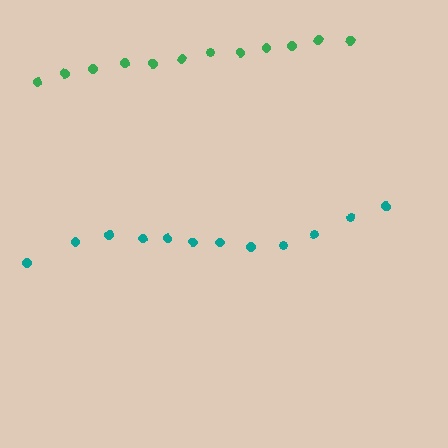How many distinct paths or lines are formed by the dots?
There are 2 distinct paths.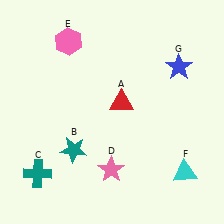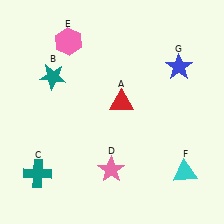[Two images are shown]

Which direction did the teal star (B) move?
The teal star (B) moved up.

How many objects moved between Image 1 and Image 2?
1 object moved between the two images.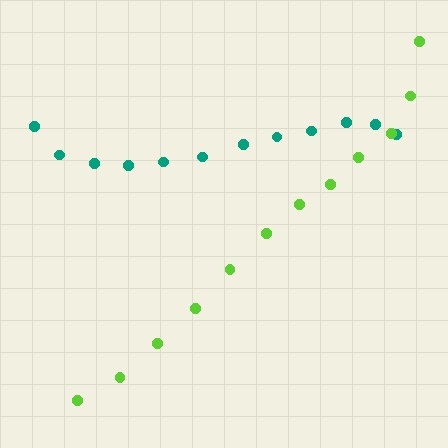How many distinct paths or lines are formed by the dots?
There are 2 distinct paths.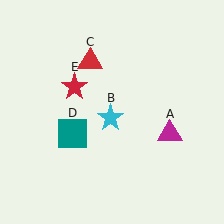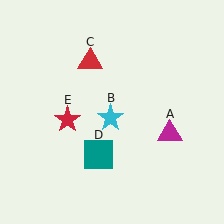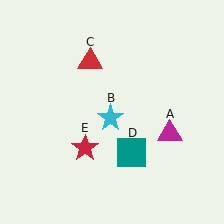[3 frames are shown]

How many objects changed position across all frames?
2 objects changed position: teal square (object D), red star (object E).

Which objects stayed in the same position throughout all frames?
Magenta triangle (object A) and cyan star (object B) and red triangle (object C) remained stationary.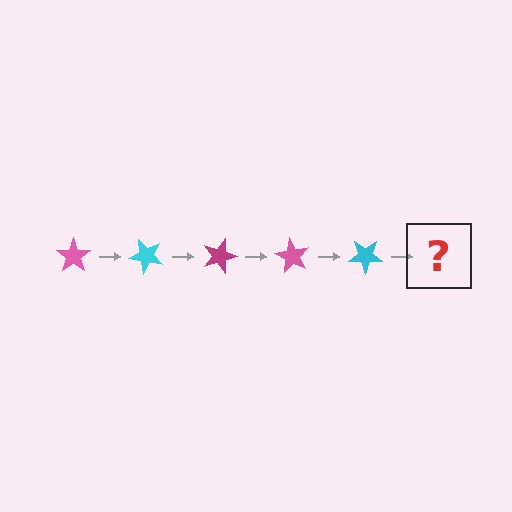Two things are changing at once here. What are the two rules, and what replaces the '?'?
The two rules are that it rotates 45 degrees each step and the color cycles through pink, cyan, and magenta. The '?' should be a magenta star, rotated 225 degrees from the start.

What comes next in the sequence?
The next element should be a magenta star, rotated 225 degrees from the start.